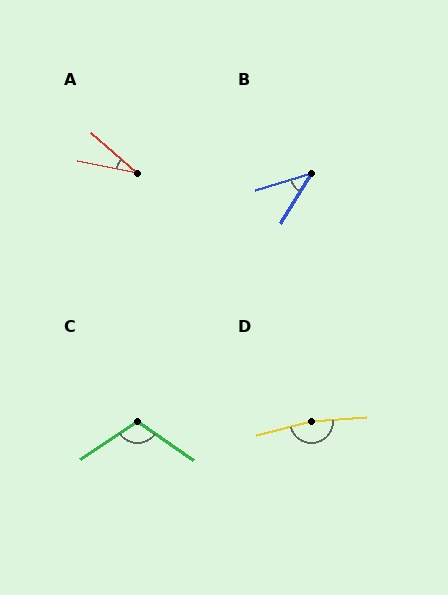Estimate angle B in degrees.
Approximately 42 degrees.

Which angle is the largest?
D, at approximately 169 degrees.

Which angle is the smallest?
A, at approximately 30 degrees.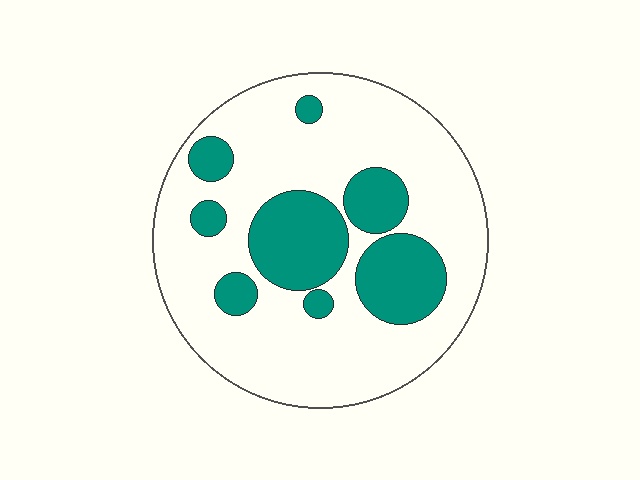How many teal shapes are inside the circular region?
8.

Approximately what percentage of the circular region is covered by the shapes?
Approximately 25%.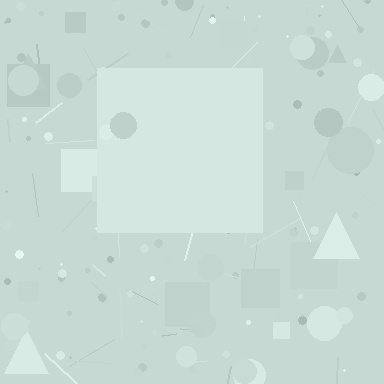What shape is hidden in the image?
A square is hidden in the image.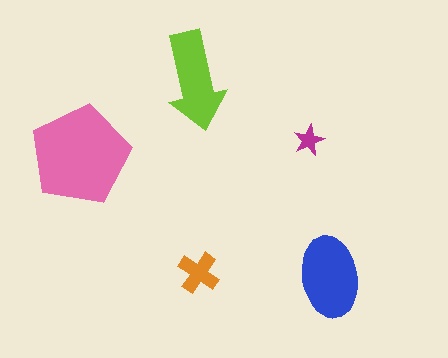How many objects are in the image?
There are 5 objects in the image.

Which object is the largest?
The pink pentagon.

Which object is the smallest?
The magenta star.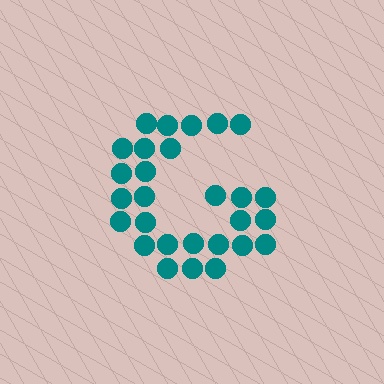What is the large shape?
The large shape is the letter G.